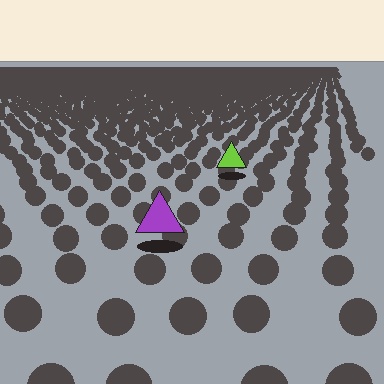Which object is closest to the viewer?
The purple triangle is closest. The texture marks near it are larger and more spread out.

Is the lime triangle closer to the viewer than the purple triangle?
No. The purple triangle is closer — you can tell from the texture gradient: the ground texture is coarser near it.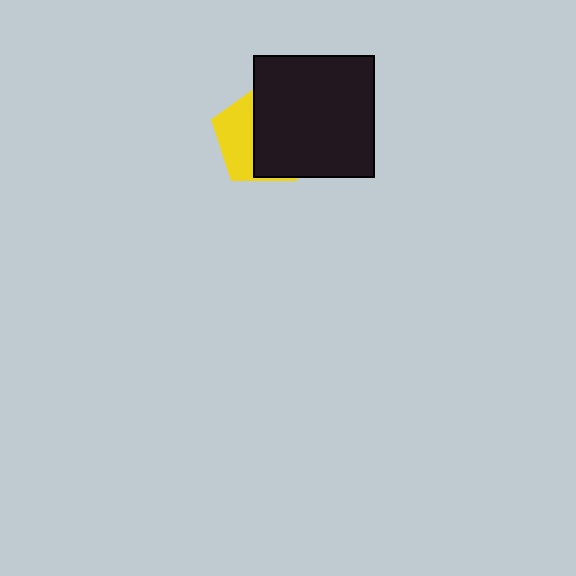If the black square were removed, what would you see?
You would see the complete yellow pentagon.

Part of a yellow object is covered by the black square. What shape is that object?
It is a pentagon.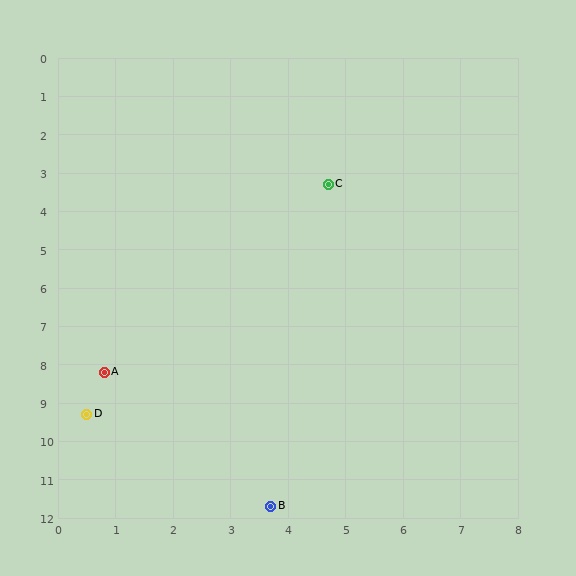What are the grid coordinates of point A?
Point A is at approximately (0.8, 8.2).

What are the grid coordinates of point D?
Point D is at approximately (0.5, 9.3).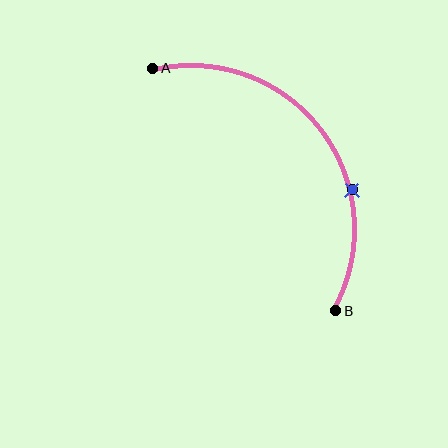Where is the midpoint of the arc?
The arc midpoint is the point on the curve farthest from the straight line joining A and B. It sits above and to the right of that line.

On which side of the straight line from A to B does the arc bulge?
The arc bulges above and to the right of the straight line connecting A and B.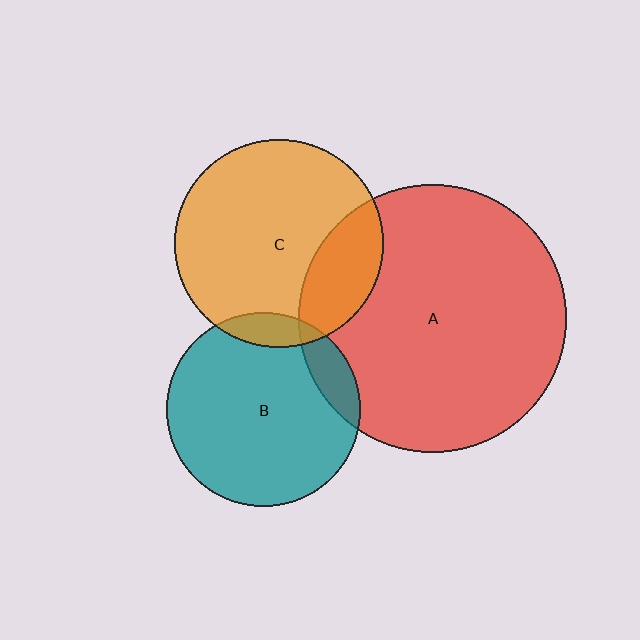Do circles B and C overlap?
Yes.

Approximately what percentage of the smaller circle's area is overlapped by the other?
Approximately 10%.